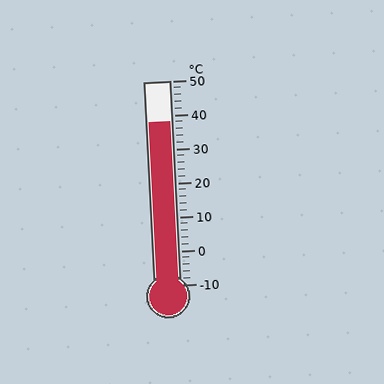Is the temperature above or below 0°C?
The temperature is above 0°C.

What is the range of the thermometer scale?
The thermometer scale ranges from -10°C to 50°C.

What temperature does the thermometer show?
The thermometer shows approximately 38°C.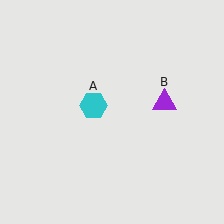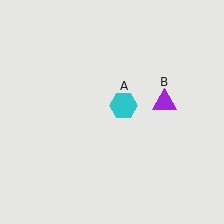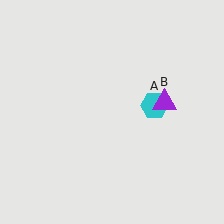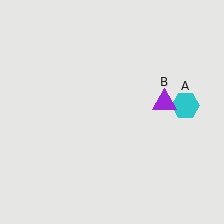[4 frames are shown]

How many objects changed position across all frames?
1 object changed position: cyan hexagon (object A).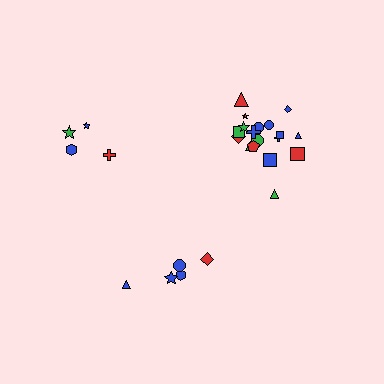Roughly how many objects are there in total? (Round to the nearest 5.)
Roughly 25 objects in total.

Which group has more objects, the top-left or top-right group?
The top-right group.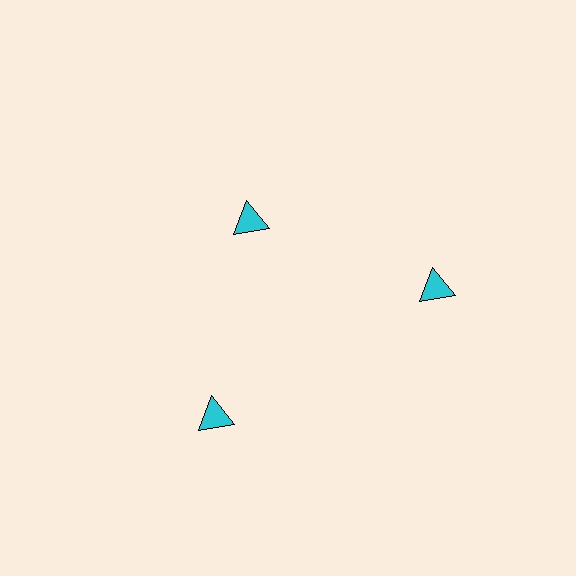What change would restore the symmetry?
The symmetry would be restored by moving it outward, back onto the ring so that all 3 triangles sit at equal angles and equal distance from the center.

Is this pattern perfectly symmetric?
No. The 3 cyan triangles are arranged in a ring, but one element near the 11 o'clock position is pulled inward toward the center, breaking the 3-fold rotational symmetry.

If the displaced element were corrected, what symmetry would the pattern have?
It would have 3-fold rotational symmetry — the pattern would map onto itself every 120 degrees.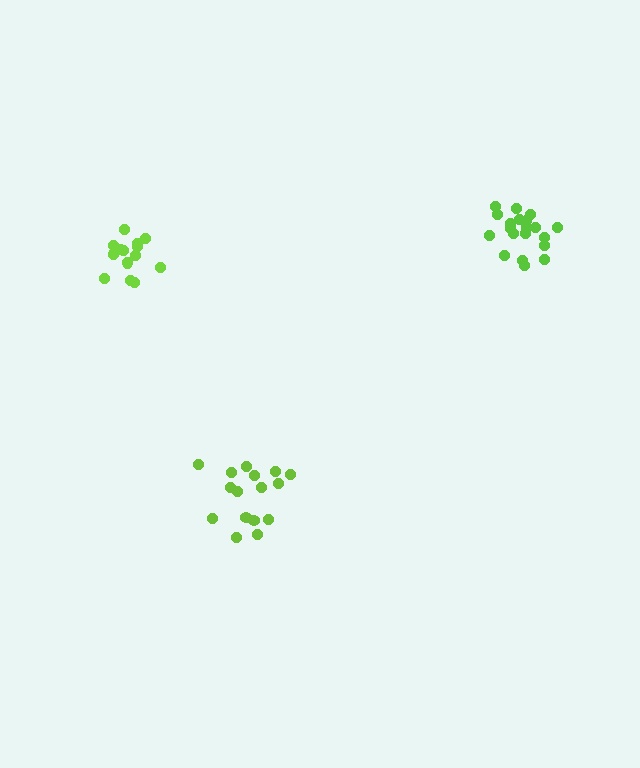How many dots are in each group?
Group 1: 16 dots, Group 2: 20 dots, Group 3: 17 dots (53 total).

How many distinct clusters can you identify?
There are 3 distinct clusters.